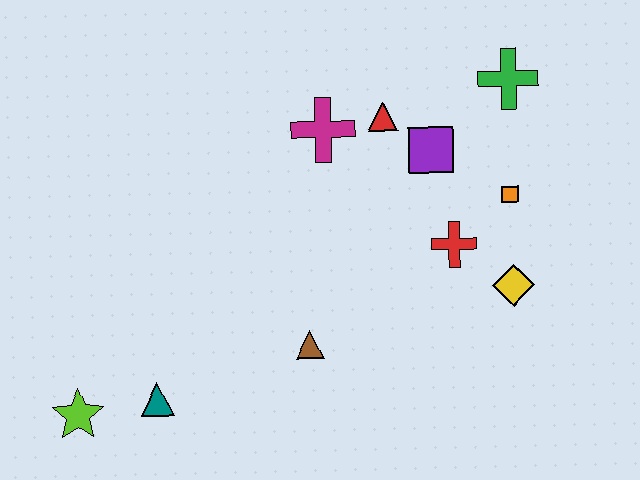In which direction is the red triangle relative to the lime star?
The red triangle is to the right of the lime star.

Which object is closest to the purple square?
The red triangle is closest to the purple square.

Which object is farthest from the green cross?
The lime star is farthest from the green cross.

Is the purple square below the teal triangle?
No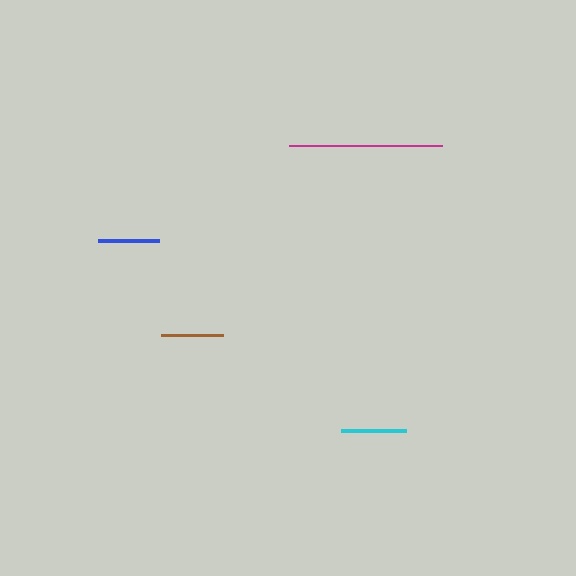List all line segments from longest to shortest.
From longest to shortest: magenta, cyan, brown, blue.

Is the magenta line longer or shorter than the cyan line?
The magenta line is longer than the cyan line.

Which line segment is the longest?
The magenta line is the longest at approximately 153 pixels.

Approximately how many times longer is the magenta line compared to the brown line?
The magenta line is approximately 2.5 times the length of the brown line.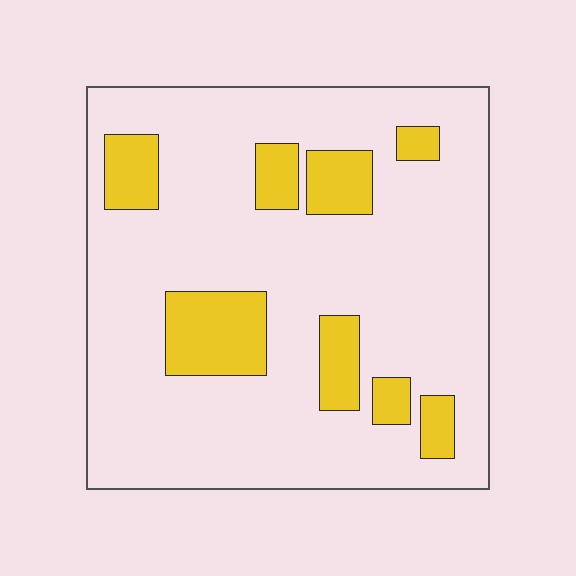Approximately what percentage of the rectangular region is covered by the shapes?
Approximately 20%.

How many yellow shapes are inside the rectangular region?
8.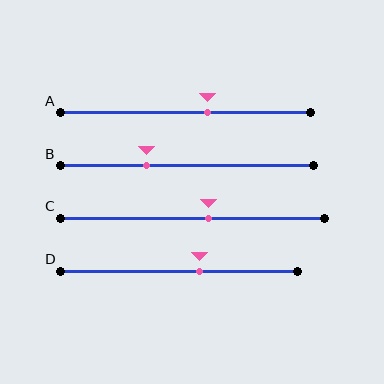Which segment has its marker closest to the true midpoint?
Segment C has its marker closest to the true midpoint.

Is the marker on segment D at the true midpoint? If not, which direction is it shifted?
No, the marker on segment D is shifted to the right by about 9% of the segment length.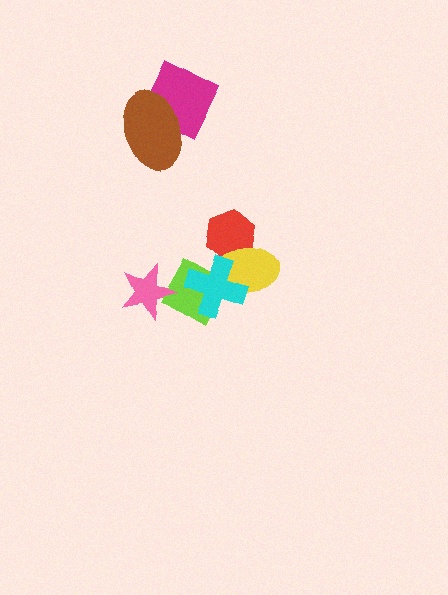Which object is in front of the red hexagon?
The yellow ellipse is in front of the red hexagon.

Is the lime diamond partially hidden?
Yes, it is partially covered by another shape.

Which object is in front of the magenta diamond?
The brown ellipse is in front of the magenta diamond.